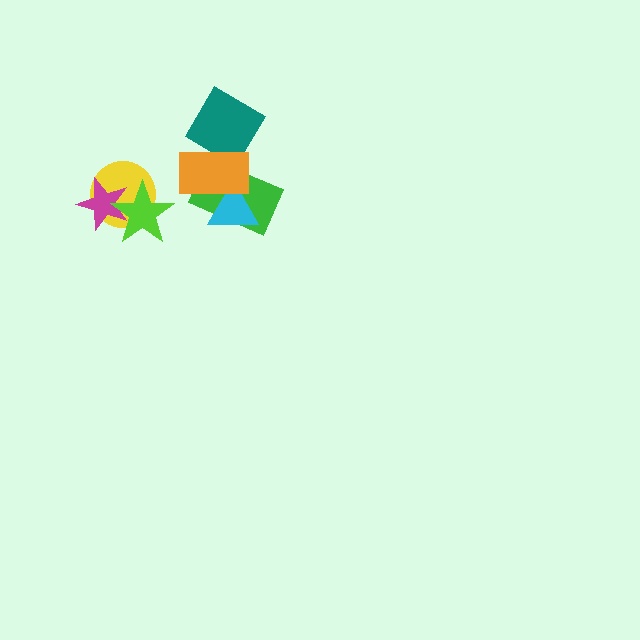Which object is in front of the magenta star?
The lime star is in front of the magenta star.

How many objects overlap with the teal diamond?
2 objects overlap with the teal diamond.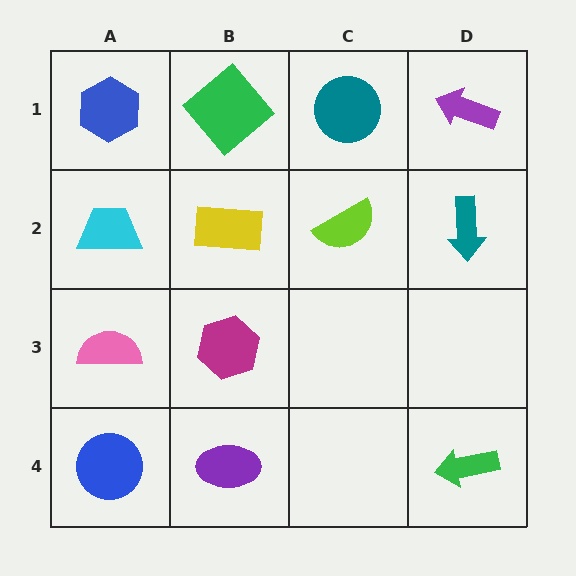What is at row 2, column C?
A lime semicircle.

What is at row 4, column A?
A blue circle.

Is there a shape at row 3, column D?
No, that cell is empty.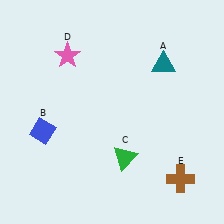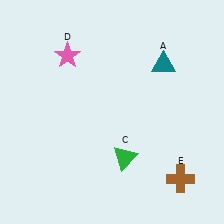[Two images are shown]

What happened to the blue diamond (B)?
The blue diamond (B) was removed in Image 2. It was in the bottom-left area of Image 1.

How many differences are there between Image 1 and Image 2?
There is 1 difference between the two images.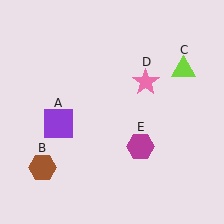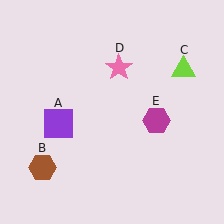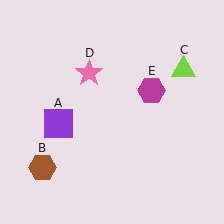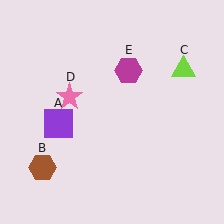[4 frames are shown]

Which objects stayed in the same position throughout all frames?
Purple square (object A) and brown hexagon (object B) and lime triangle (object C) remained stationary.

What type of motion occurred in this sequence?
The pink star (object D), magenta hexagon (object E) rotated counterclockwise around the center of the scene.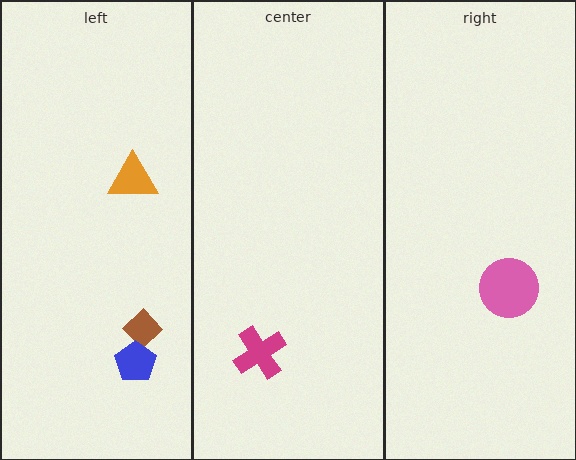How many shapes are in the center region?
1.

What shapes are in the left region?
The brown diamond, the orange triangle, the blue pentagon.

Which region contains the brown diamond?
The left region.